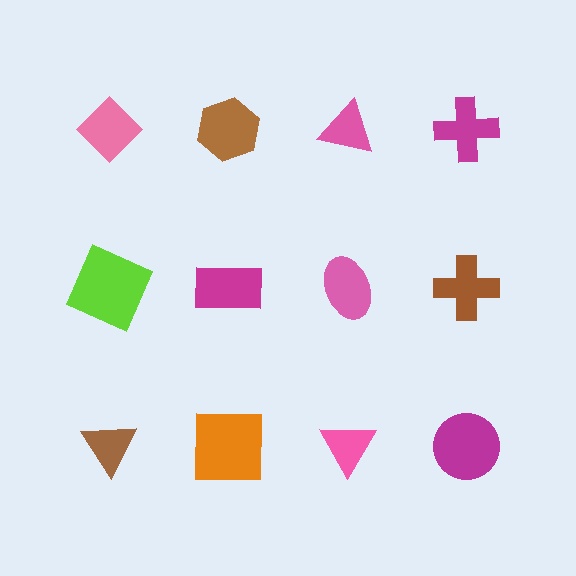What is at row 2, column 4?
A brown cross.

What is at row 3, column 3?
A pink triangle.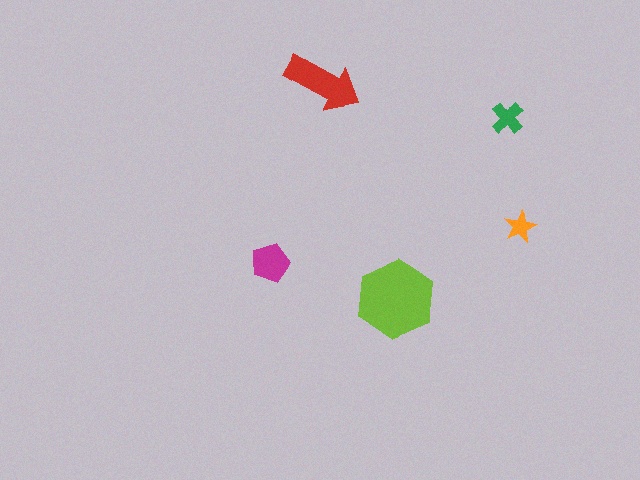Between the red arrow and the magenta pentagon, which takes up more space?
The red arrow.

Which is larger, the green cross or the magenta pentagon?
The magenta pentagon.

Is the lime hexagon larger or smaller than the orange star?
Larger.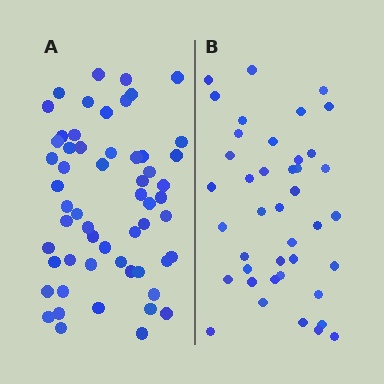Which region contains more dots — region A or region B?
Region A (the left region) has more dots.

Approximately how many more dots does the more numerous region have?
Region A has approximately 15 more dots than region B.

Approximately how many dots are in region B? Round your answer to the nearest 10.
About 40 dots. (The exact count is 41, which rounds to 40.)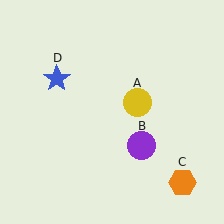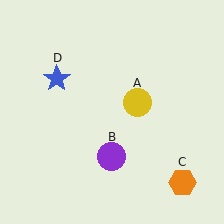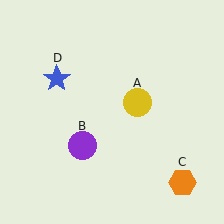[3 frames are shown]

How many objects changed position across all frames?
1 object changed position: purple circle (object B).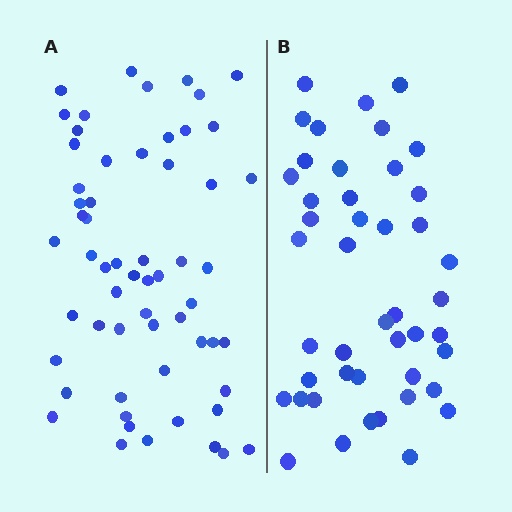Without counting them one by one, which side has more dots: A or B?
Region A (the left region) has more dots.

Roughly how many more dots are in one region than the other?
Region A has approximately 15 more dots than region B.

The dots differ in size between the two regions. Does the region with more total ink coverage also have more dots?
No. Region B has more total ink coverage because its dots are larger, but region A actually contains more individual dots. Total area can be misleading — the number of items is what matters here.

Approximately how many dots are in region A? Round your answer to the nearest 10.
About 60 dots. (The exact count is 59, which rounds to 60.)